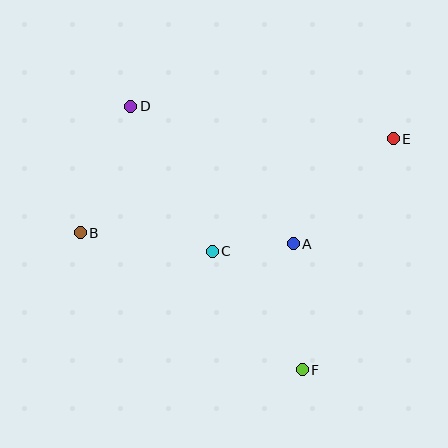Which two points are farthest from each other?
Points B and E are farthest from each other.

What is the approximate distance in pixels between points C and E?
The distance between C and E is approximately 213 pixels.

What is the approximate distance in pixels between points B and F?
The distance between B and F is approximately 261 pixels.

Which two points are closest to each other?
Points A and C are closest to each other.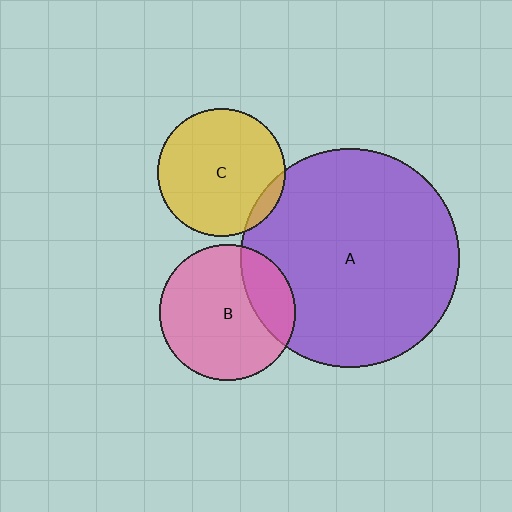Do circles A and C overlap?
Yes.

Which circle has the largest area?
Circle A (purple).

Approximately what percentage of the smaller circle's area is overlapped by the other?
Approximately 10%.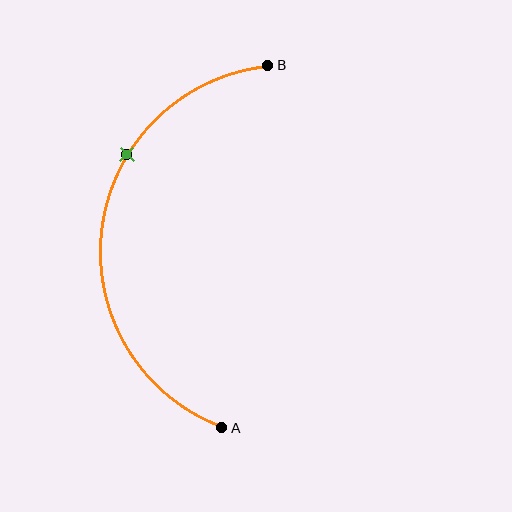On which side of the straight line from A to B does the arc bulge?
The arc bulges to the left of the straight line connecting A and B.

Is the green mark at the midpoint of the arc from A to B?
No. The green mark lies on the arc but is closer to endpoint B. The arc midpoint would be at the point on the curve equidistant along the arc from both A and B.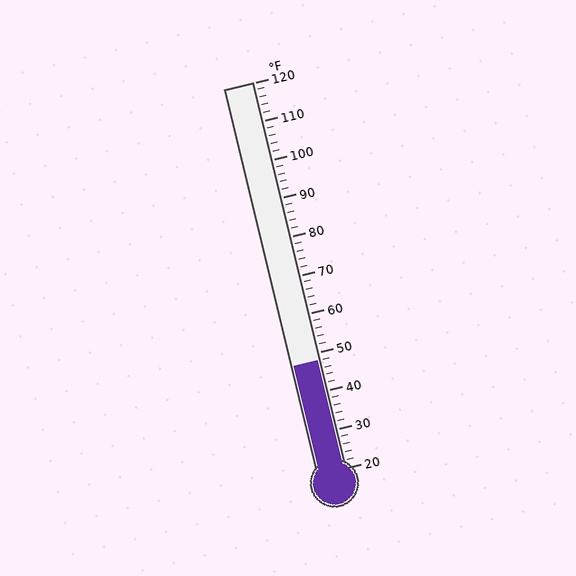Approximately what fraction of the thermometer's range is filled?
The thermometer is filled to approximately 30% of its range.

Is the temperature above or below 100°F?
The temperature is below 100°F.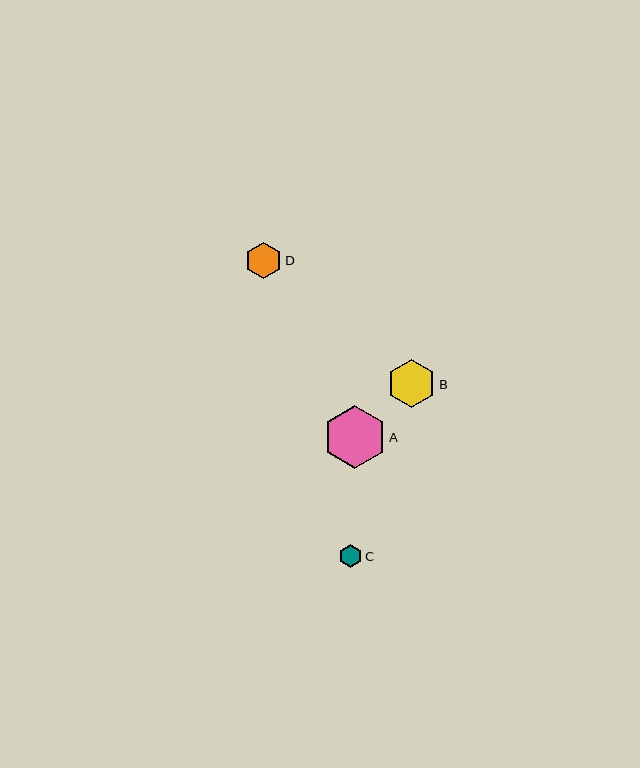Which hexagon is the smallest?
Hexagon C is the smallest with a size of approximately 23 pixels.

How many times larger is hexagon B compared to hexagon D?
Hexagon B is approximately 1.3 times the size of hexagon D.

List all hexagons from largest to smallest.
From largest to smallest: A, B, D, C.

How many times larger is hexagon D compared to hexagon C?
Hexagon D is approximately 1.6 times the size of hexagon C.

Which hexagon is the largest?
Hexagon A is the largest with a size of approximately 63 pixels.